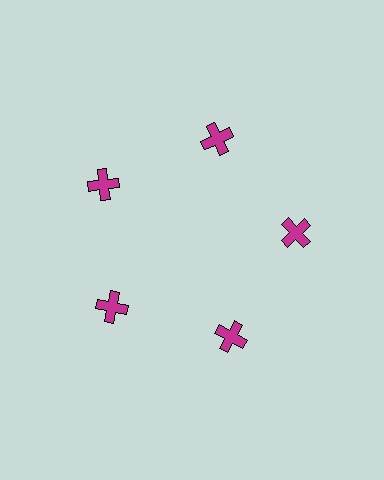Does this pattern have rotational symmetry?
Yes, this pattern has 5-fold rotational symmetry. It looks the same after rotating 72 degrees around the center.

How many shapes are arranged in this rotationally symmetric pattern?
There are 5 shapes, arranged in 5 groups of 1.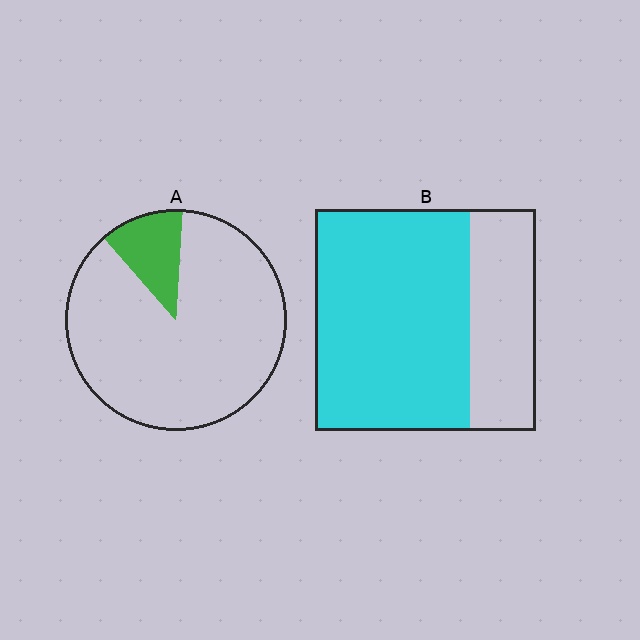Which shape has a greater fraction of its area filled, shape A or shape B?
Shape B.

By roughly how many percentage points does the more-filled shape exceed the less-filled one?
By roughly 60 percentage points (B over A).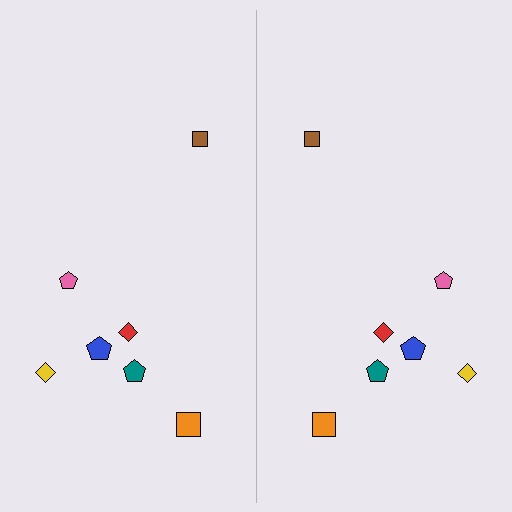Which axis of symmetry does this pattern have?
The pattern has a vertical axis of symmetry running through the center of the image.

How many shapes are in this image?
There are 14 shapes in this image.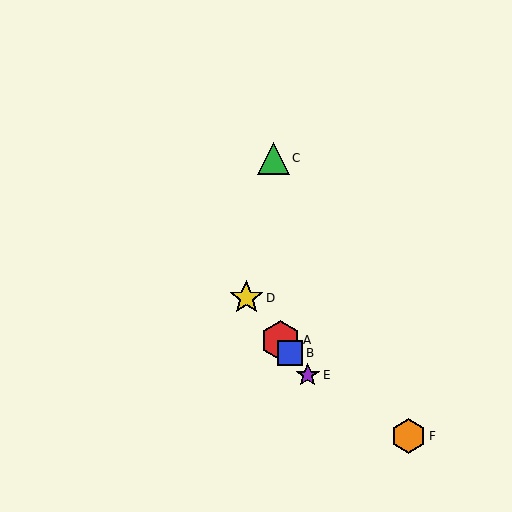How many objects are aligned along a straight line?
4 objects (A, B, D, E) are aligned along a straight line.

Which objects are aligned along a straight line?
Objects A, B, D, E are aligned along a straight line.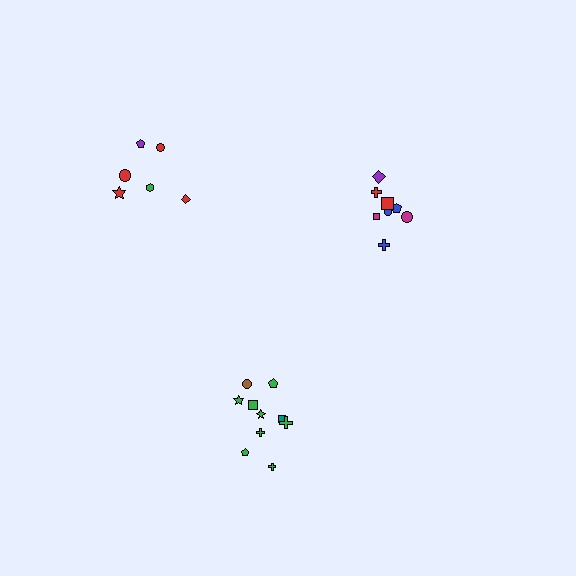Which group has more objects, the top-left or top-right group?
The top-right group.